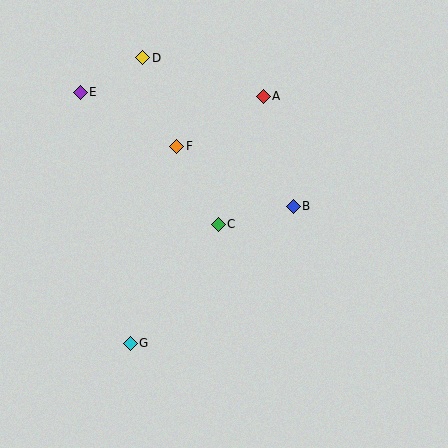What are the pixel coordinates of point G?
Point G is at (130, 343).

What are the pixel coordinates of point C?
Point C is at (218, 224).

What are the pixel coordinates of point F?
Point F is at (177, 146).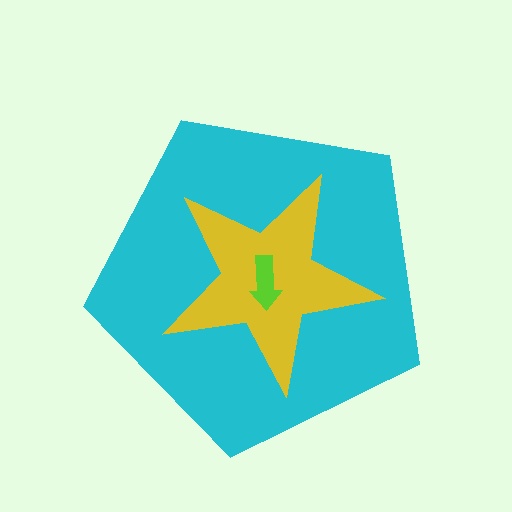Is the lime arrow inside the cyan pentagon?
Yes.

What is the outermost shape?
The cyan pentagon.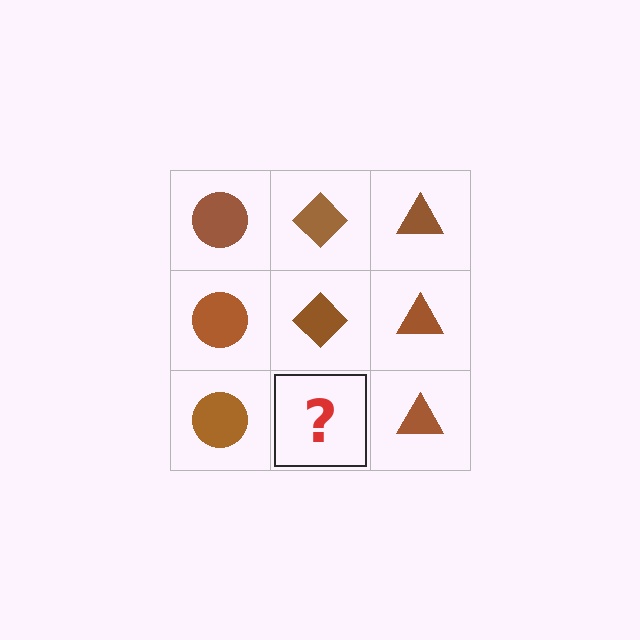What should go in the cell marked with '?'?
The missing cell should contain a brown diamond.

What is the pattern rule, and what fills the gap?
The rule is that each column has a consistent shape. The gap should be filled with a brown diamond.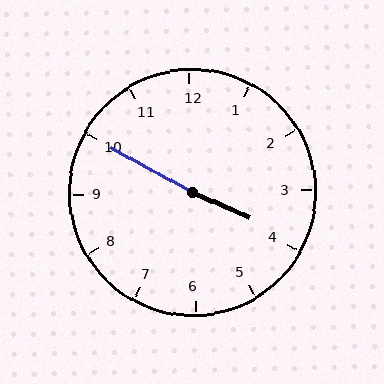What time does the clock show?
3:50.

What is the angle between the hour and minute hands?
Approximately 175 degrees.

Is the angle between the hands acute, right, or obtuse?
It is obtuse.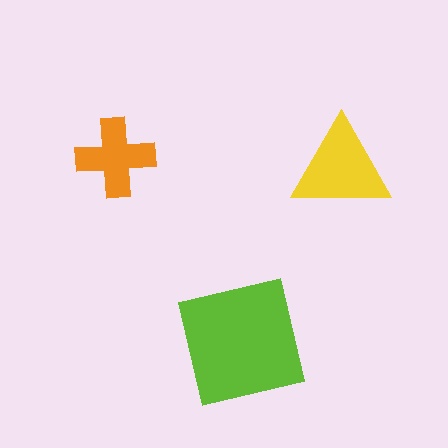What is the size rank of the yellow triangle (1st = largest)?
2nd.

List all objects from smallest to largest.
The orange cross, the yellow triangle, the lime square.